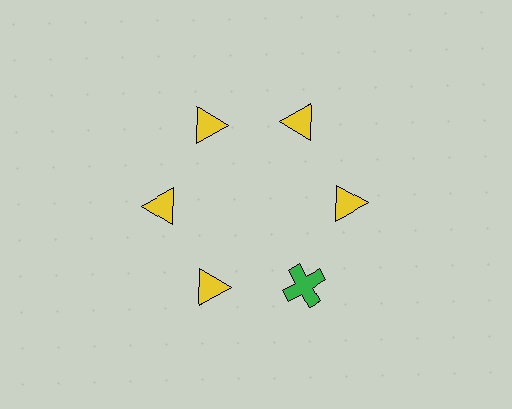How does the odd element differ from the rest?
It differs in both color (green instead of yellow) and shape (cross instead of triangle).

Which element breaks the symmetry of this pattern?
The green cross at roughly the 5 o'clock position breaks the symmetry. All other shapes are yellow triangles.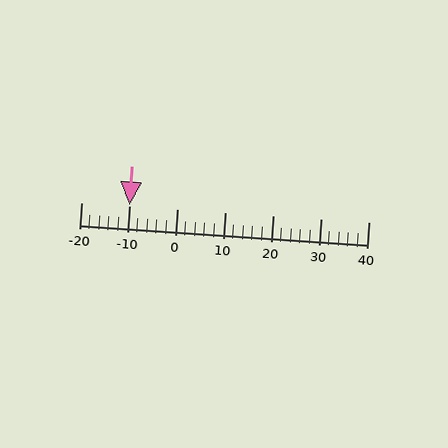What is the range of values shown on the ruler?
The ruler shows values from -20 to 40.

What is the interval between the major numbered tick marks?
The major tick marks are spaced 10 units apart.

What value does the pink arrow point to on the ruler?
The pink arrow points to approximately -10.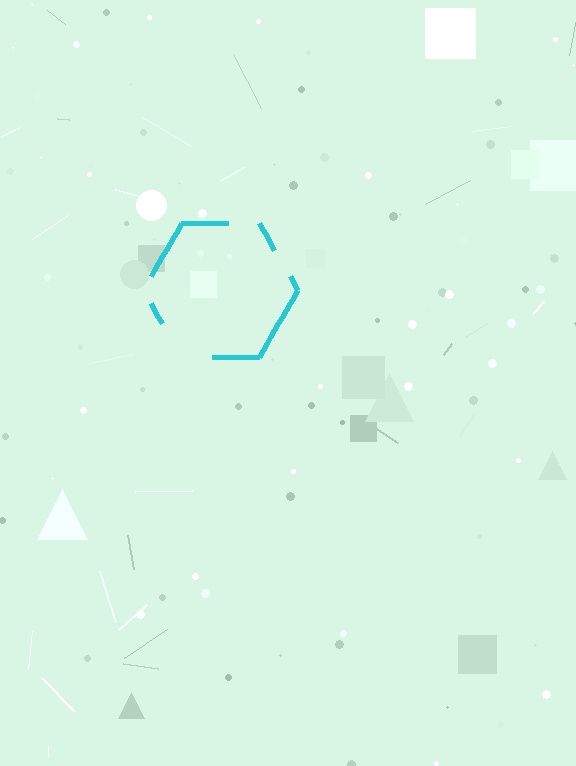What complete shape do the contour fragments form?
The contour fragments form a hexagon.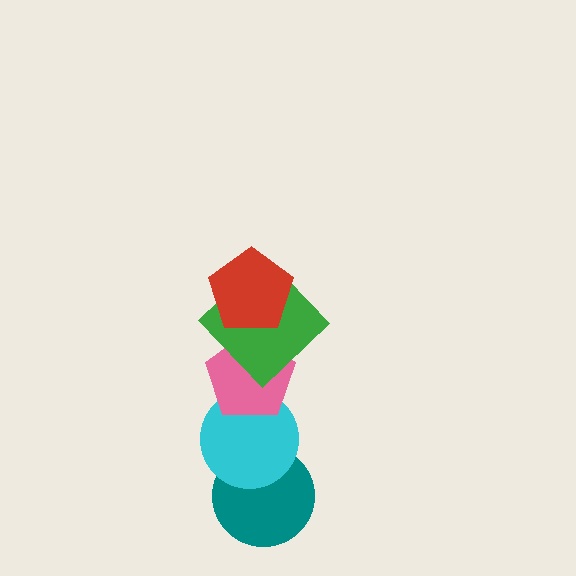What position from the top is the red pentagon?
The red pentagon is 1st from the top.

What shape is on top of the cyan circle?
The pink pentagon is on top of the cyan circle.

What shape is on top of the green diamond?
The red pentagon is on top of the green diamond.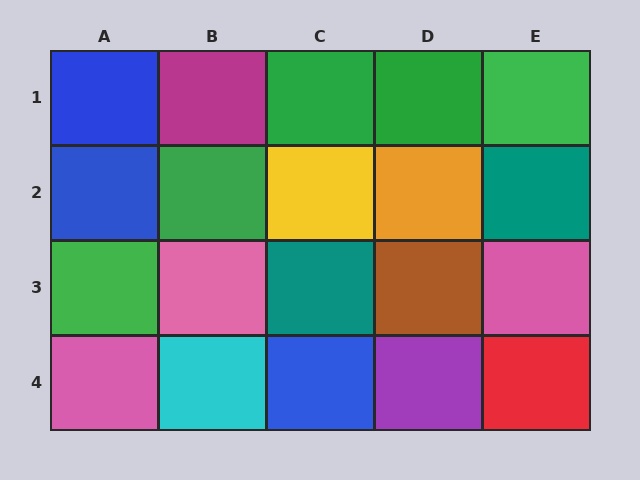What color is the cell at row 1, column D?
Green.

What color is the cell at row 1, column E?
Green.